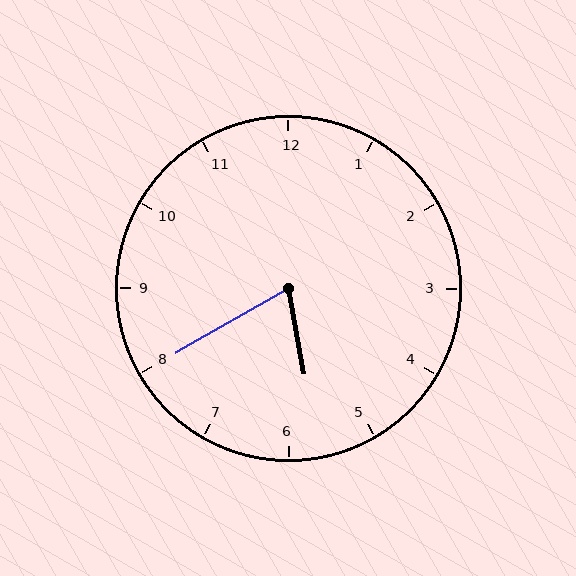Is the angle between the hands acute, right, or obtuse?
It is acute.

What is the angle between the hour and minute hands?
Approximately 70 degrees.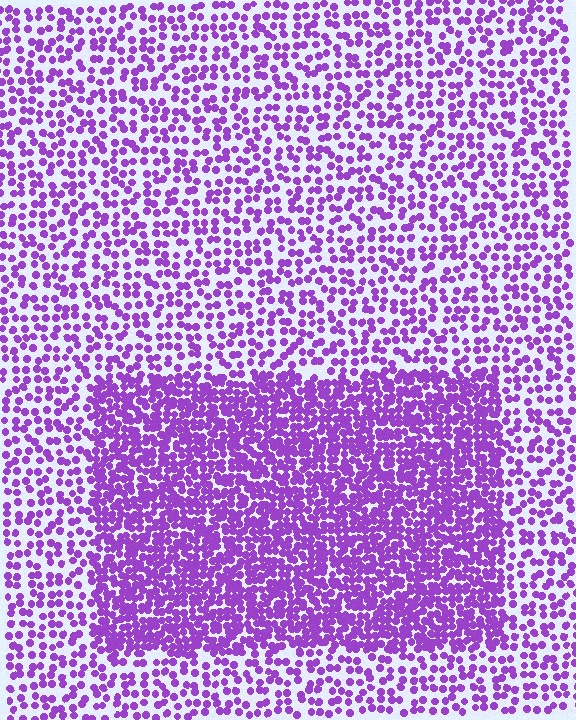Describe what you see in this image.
The image contains small purple elements arranged at two different densities. A rectangle-shaped region is visible where the elements are more densely packed than the surrounding area.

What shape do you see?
I see a rectangle.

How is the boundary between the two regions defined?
The boundary is defined by a change in element density (approximately 2.1x ratio). All elements are the same color, size, and shape.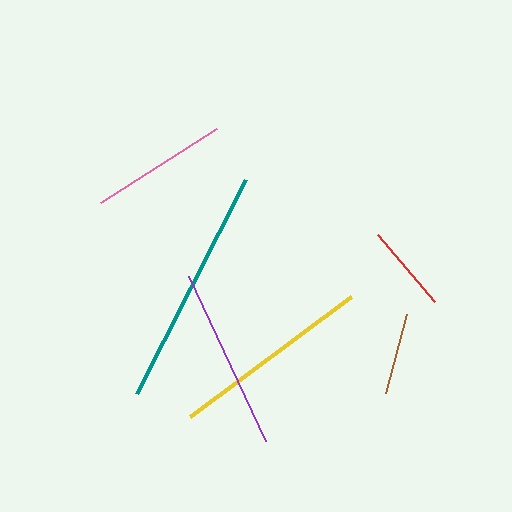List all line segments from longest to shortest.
From longest to shortest: teal, yellow, purple, pink, red, brown.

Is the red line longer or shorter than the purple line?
The purple line is longer than the red line.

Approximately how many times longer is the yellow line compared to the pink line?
The yellow line is approximately 1.5 times the length of the pink line.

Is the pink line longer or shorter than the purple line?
The purple line is longer than the pink line.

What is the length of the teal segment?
The teal segment is approximately 241 pixels long.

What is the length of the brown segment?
The brown segment is approximately 83 pixels long.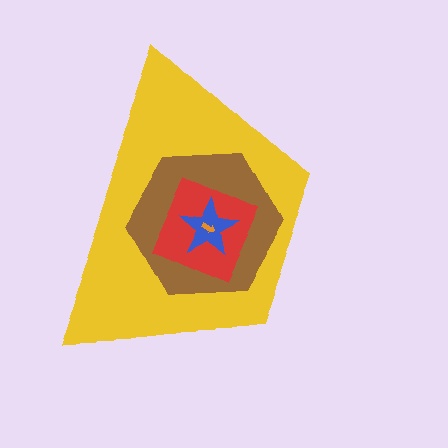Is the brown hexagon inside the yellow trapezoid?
Yes.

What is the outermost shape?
The yellow trapezoid.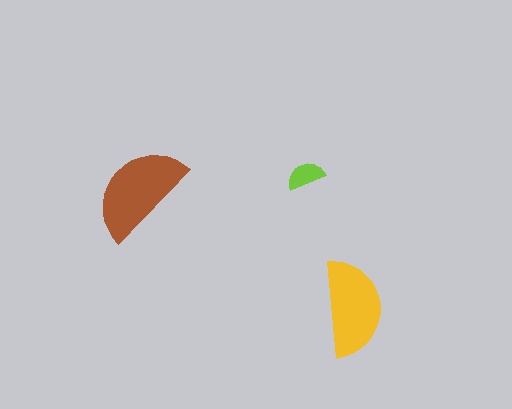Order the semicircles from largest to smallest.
the brown one, the yellow one, the lime one.